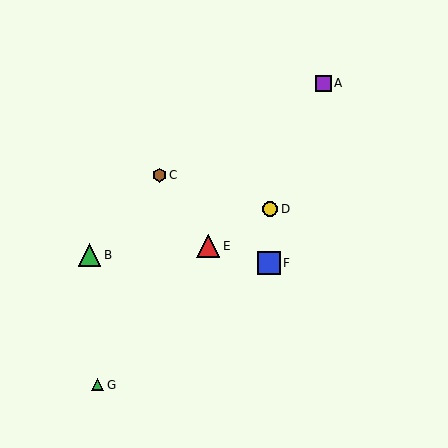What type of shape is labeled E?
Shape E is a red triangle.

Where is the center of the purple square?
The center of the purple square is at (324, 83).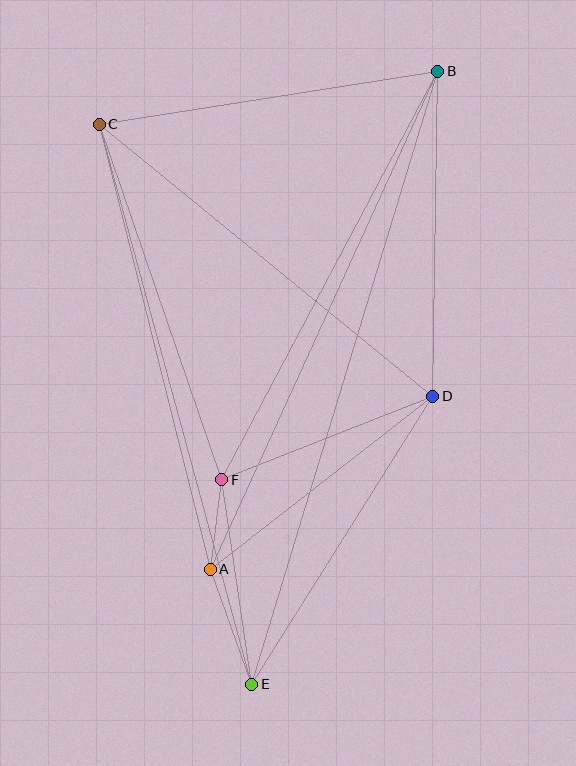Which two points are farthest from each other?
Points B and E are farthest from each other.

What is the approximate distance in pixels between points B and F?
The distance between B and F is approximately 462 pixels.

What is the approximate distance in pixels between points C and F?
The distance between C and F is approximately 376 pixels.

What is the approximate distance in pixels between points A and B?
The distance between A and B is approximately 548 pixels.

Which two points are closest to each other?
Points A and F are closest to each other.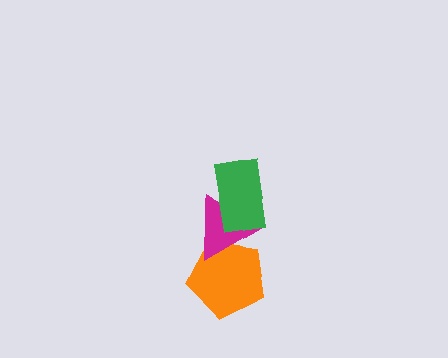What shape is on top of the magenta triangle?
The green rectangle is on top of the magenta triangle.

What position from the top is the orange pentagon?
The orange pentagon is 3rd from the top.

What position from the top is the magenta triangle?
The magenta triangle is 2nd from the top.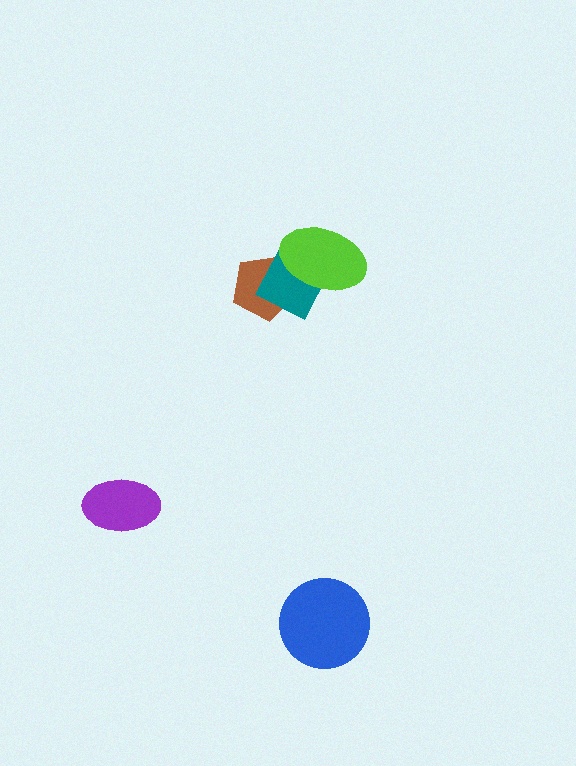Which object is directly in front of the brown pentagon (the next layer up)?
The teal diamond is directly in front of the brown pentagon.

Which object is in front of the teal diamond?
The lime ellipse is in front of the teal diamond.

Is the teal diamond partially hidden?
Yes, it is partially covered by another shape.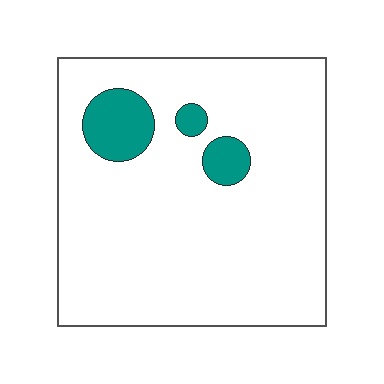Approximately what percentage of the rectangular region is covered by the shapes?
Approximately 10%.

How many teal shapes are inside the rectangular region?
3.